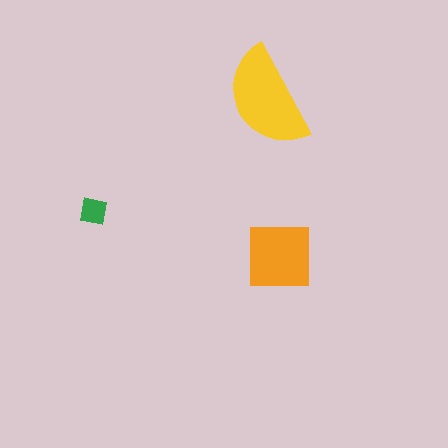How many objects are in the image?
There are 3 objects in the image.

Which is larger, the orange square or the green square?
The orange square.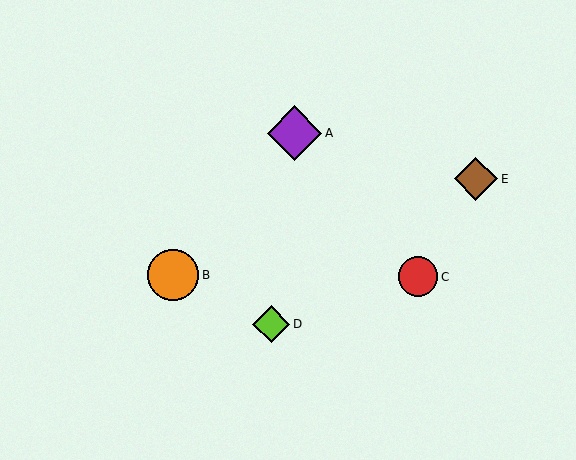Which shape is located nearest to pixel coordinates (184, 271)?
The orange circle (labeled B) at (173, 275) is nearest to that location.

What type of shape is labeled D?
Shape D is a lime diamond.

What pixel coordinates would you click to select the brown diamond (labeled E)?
Click at (476, 179) to select the brown diamond E.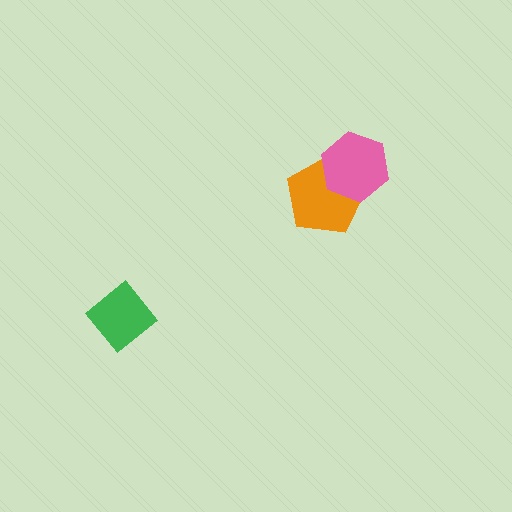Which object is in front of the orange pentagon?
The pink hexagon is in front of the orange pentagon.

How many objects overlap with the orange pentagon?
1 object overlaps with the orange pentagon.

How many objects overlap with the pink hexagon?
1 object overlaps with the pink hexagon.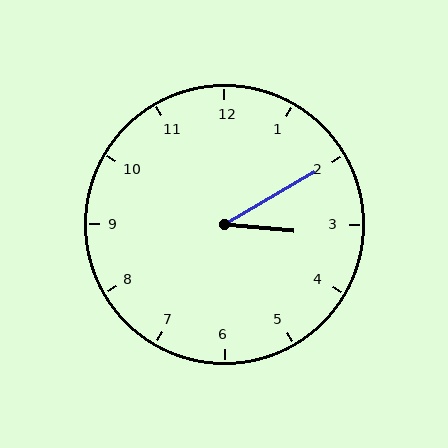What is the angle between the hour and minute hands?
Approximately 35 degrees.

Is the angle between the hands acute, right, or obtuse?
It is acute.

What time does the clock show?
3:10.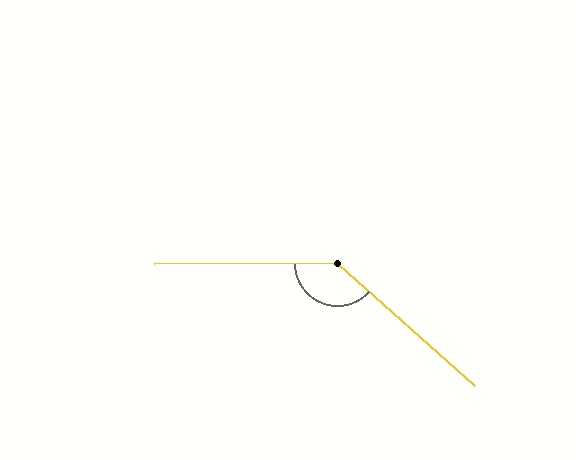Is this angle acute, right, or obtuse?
It is obtuse.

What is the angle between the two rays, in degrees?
Approximately 138 degrees.